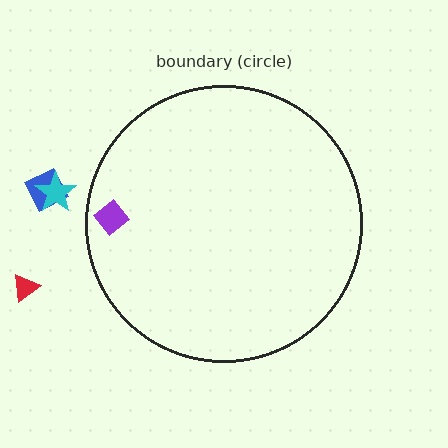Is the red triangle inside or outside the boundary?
Outside.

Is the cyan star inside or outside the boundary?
Outside.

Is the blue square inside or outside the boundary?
Outside.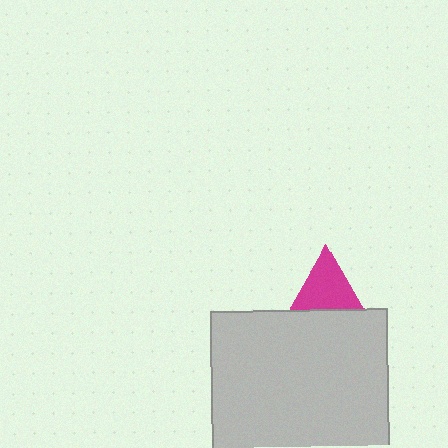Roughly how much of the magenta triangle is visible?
About half of it is visible (roughly 56%).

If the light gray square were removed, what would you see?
You would see the complete magenta triangle.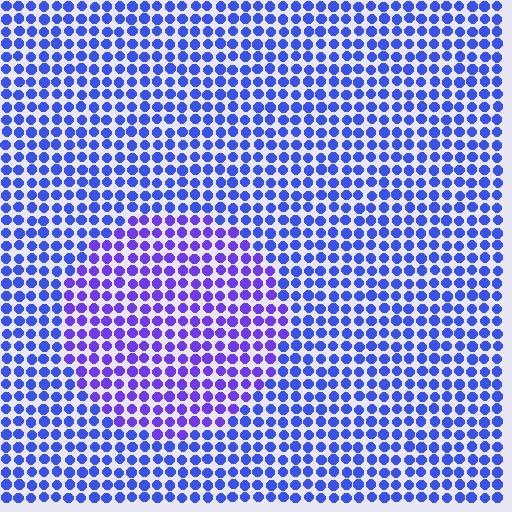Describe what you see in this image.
The image is filled with small blue elements in a uniform arrangement. A circle-shaped region is visible where the elements are tinted to a slightly different hue, forming a subtle color boundary.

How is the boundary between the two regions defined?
The boundary is defined purely by a slight shift in hue (about 27 degrees). Spacing, size, and orientation are identical on both sides.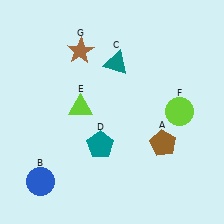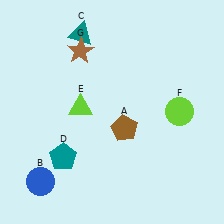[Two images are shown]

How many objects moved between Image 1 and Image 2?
3 objects moved between the two images.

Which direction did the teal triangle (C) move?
The teal triangle (C) moved left.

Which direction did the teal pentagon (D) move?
The teal pentagon (D) moved left.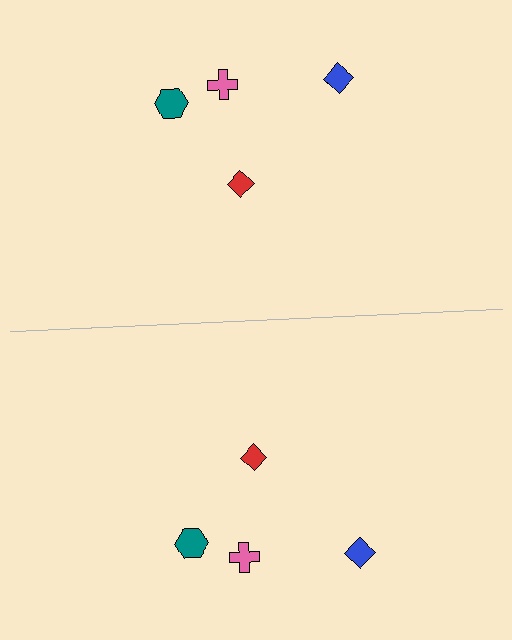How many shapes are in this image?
There are 8 shapes in this image.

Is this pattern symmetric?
Yes, this pattern has bilateral (reflection) symmetry.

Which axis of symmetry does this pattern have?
The pattern has a horizontal axis of symmetry running through the center of the image.